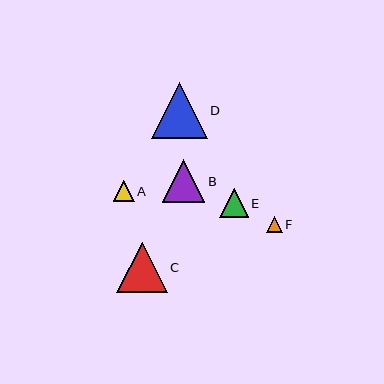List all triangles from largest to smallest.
From largest to smallest: D, C, B, E, A, F.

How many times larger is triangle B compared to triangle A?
Triangle B is approximately 2.0 times the size of triangle A.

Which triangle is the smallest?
Triangle F is the smallest with a size of approximately 16 pixels.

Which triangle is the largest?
Triangle D is the largest with a size of approximately 56 pixels.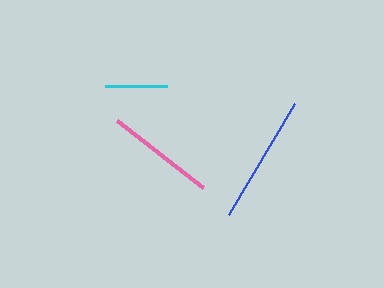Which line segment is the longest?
The blue line is the longest at approximately 129 pixels.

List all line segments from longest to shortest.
From longest to shortest: blue, pink, cyan.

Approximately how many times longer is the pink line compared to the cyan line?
The pink line is approximately 1.8 times the length of the cyan line.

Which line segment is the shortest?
The cyan line is the shortest at approximately 61 pixels.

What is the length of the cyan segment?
The cyan segment is approximately 61 pixels long.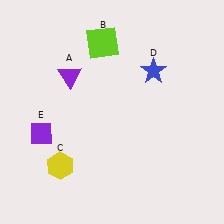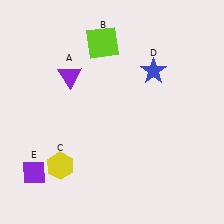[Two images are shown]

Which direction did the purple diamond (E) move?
The purple diamond (E) moved down.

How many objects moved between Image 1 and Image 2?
1 object moved between the two images.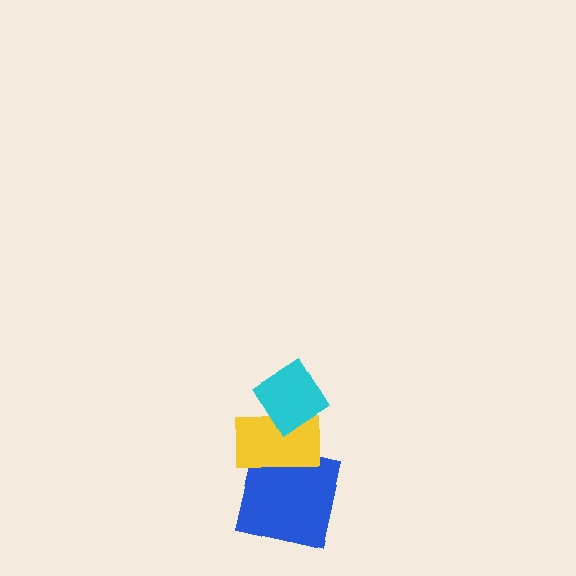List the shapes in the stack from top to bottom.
From top to bottom: the cyan diamond, the yellow rectangle, the blue square.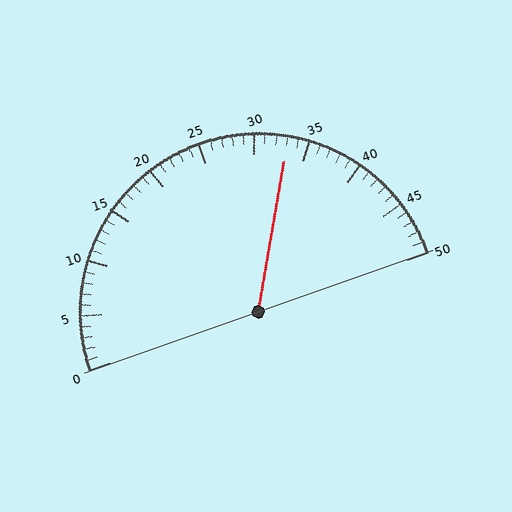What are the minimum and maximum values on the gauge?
The gauge ranges from 0 to 50.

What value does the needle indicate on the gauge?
The needle indicates approximately 33.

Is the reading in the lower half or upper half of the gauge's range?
The reading is in the upper half of the range (0 to 50).